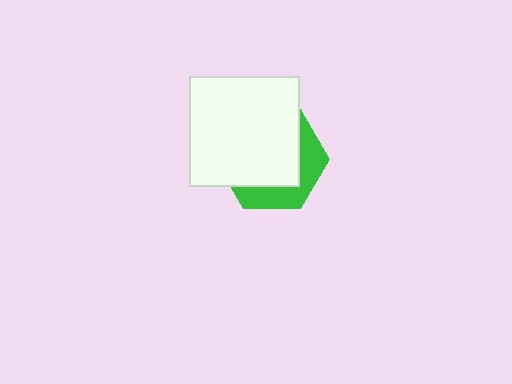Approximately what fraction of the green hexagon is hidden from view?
Roughly 66% of the green hexagon is hidden behind the white square.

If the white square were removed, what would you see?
You would see the complete green hexagon.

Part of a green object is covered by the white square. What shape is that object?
It is a hexagon.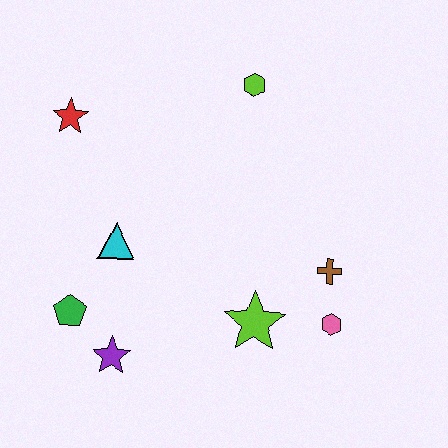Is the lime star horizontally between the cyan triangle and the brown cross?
Yes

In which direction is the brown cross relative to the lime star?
The brown cross is to the right of the lime star.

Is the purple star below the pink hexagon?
Yes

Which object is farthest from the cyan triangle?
The pink hexagon is farthest from the cyan triangle.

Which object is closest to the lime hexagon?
The red star is closest to the lime hexagon.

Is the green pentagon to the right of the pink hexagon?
No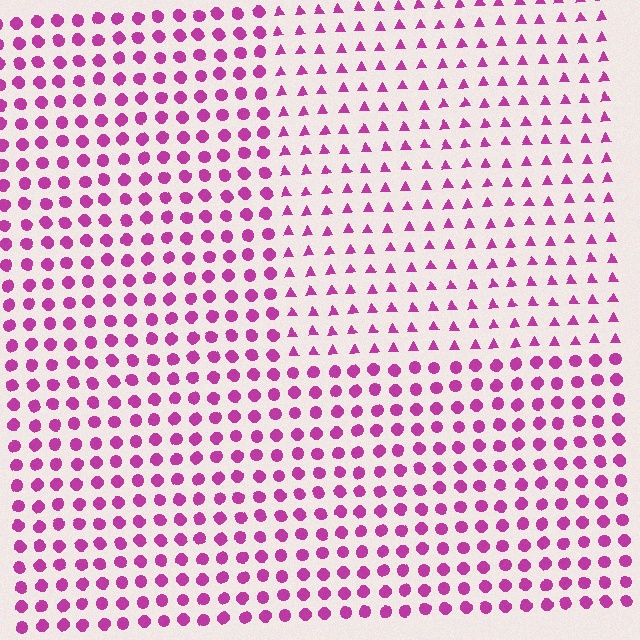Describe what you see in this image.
The image is filled with small magenta elements arranged in a uniform grid. A rectangle-shaped region contains triangles, while the surrounding area contains circles. The boundary is defined purely by the change in element shape.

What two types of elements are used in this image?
The image uses triangles inside the rectangle region and circles outside it.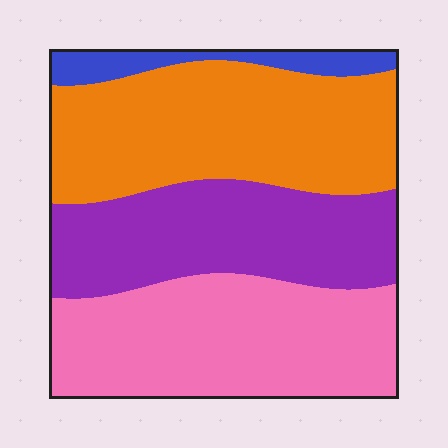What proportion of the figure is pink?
Pink takes up about one third (1/3) of the figure.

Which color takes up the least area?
Blue, at roughly 5%.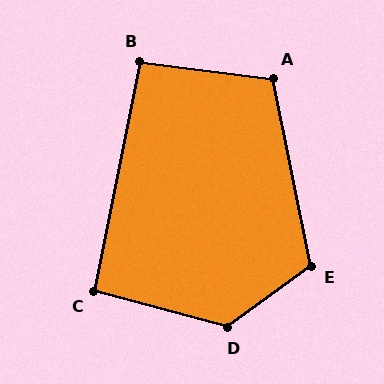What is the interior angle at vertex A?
Approximately 108 degrees (obtuse).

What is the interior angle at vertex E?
Approximately 115 degrees (obtuse).